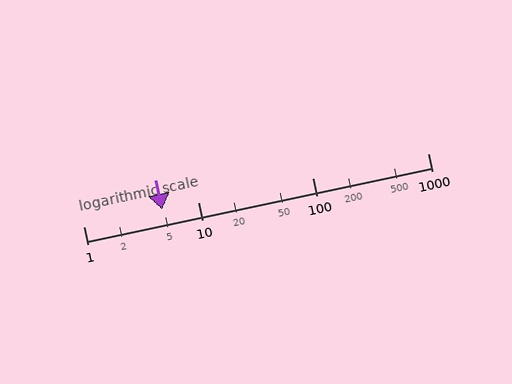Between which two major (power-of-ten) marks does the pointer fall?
The pointer is between 1 and 10.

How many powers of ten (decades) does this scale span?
The scale spans 3 decades, from 1 to 1000.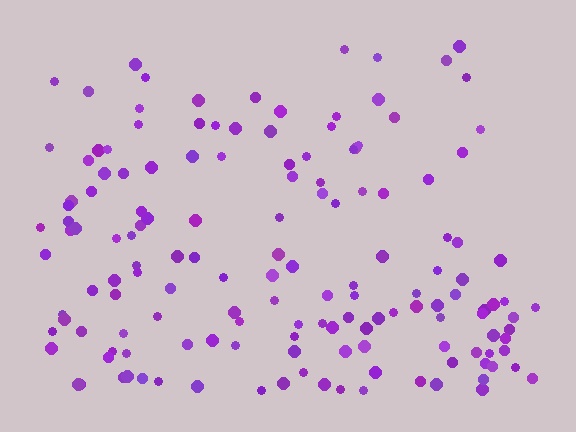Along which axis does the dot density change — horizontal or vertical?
Vertical.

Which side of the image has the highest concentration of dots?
The bottom.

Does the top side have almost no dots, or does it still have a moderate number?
Still a moderate number, just noticeably fewer than the bottom.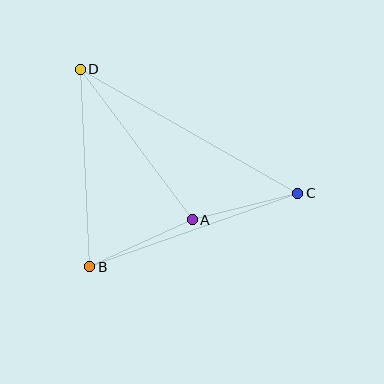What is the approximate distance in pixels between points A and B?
The distance between A and B is approximately 112 pixels.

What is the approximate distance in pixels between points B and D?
The distance between B and D is approximately 198 pixels.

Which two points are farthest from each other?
Points C and D are farthest from each other.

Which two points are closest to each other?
Points A and C are closest to each other.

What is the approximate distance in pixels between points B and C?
The distance between B and C is approximately 220 pixels.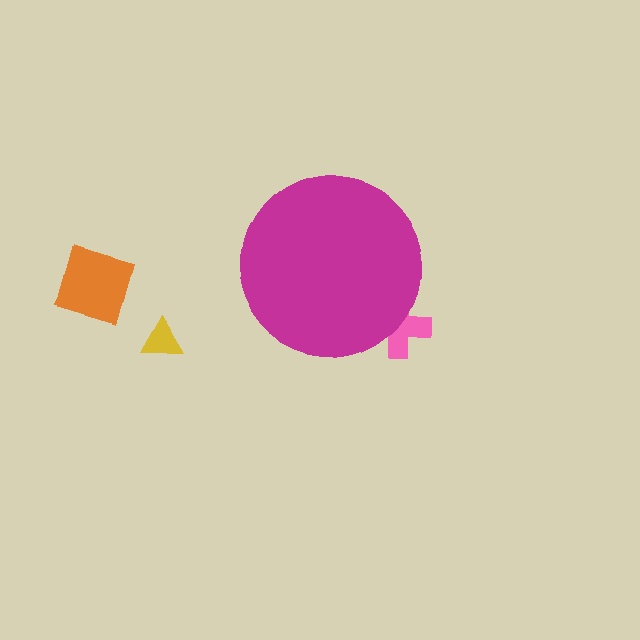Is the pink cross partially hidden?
Yes, the pink cross is partially hidden behind the magenta circle.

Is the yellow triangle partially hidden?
No, the yellow triangle is fully visible.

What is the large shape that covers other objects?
A magenta circle.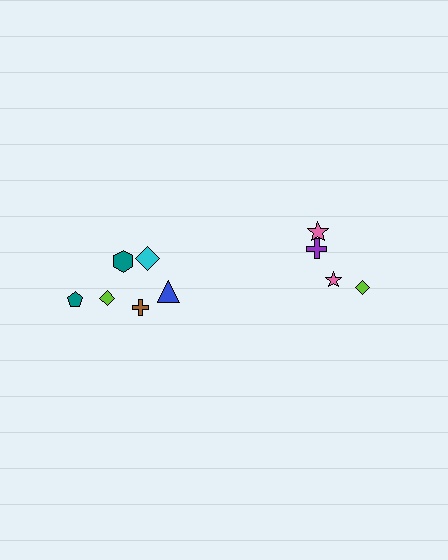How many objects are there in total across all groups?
There are 10 objects.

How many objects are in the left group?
There are 6 objects.